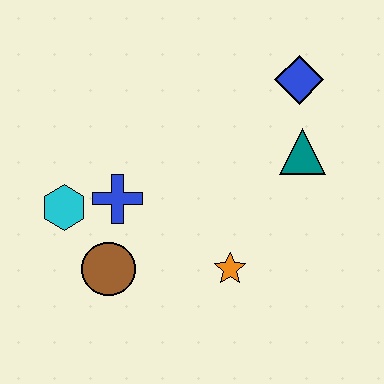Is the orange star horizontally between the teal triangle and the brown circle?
Yes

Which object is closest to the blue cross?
The cyan hexagon is closest to the blue cross.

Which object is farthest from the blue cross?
The blue diamond is farthest from the blue cross.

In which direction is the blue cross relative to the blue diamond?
The blue cross is to the left of the blue diamond.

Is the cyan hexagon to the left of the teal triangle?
Yes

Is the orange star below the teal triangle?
Yes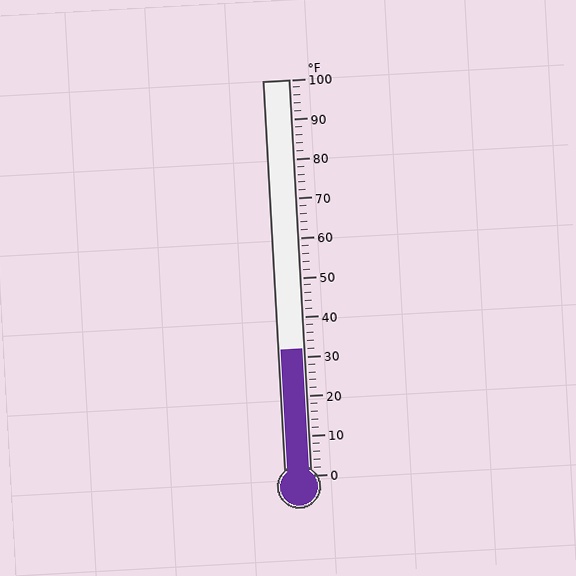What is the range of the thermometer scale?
The thermometer scale ranges from 0°F to 100°F.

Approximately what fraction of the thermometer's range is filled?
The thermometer is filled to approximately 30% of its range.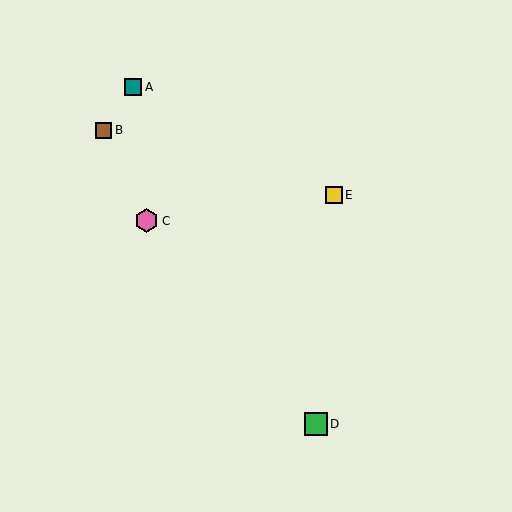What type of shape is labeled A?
Shape A is a teal square.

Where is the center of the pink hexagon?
The center of the pink hexagon is at (147, 221).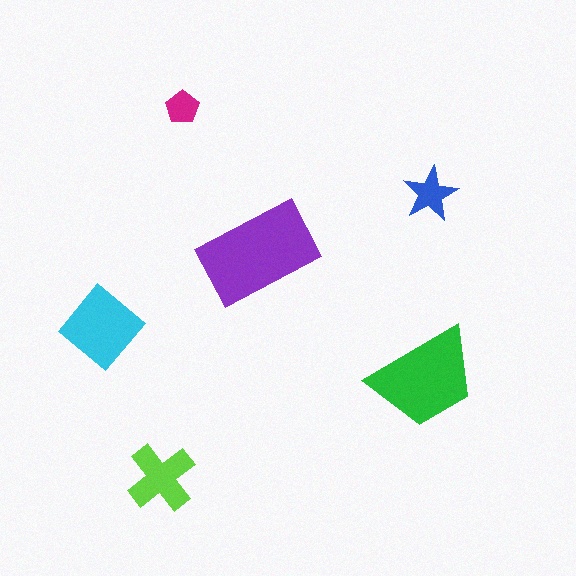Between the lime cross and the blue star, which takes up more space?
The lime cross.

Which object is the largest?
The purple rectangle.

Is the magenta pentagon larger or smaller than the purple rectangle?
Smaller.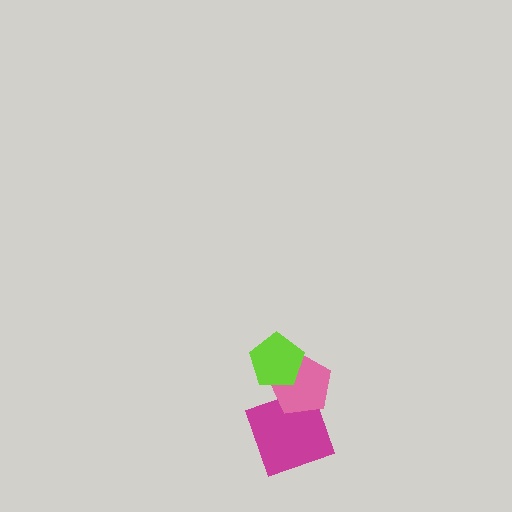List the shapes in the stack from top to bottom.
From top to bottom: the lime pentagon, the pink pentagon, the magenta square.